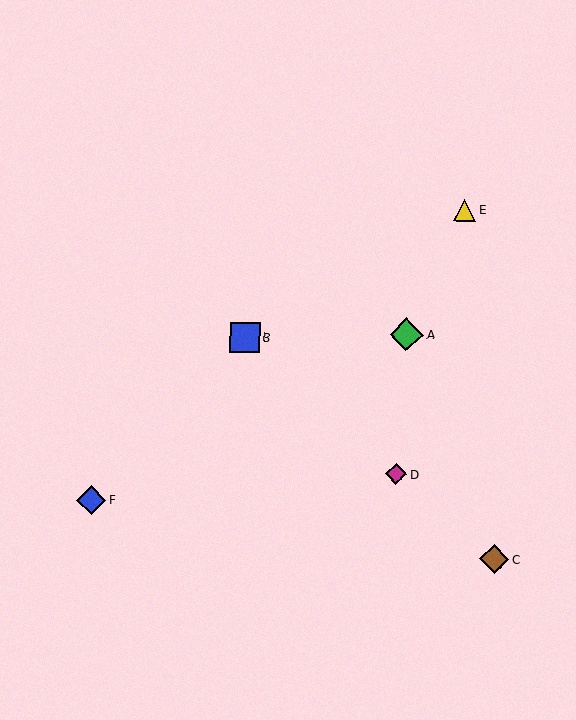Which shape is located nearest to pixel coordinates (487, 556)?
The brown diamond (labeled C) at (494, 559) is nearest to that location.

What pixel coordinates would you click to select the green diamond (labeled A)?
Click at (406, 335) to select the green diamond A.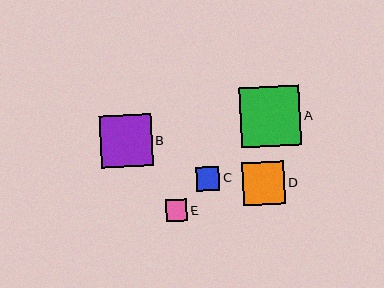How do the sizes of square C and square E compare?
Square C and square E are approximately the same size.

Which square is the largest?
Square A is the largest with a size of approximately 60 pixels.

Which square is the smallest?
Square E is the smallest with a size of approximately 22 pixels.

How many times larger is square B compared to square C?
Square B is approximately 2.2 times the size of square C.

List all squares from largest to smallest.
From largest to smallest: A, B, D, C, E.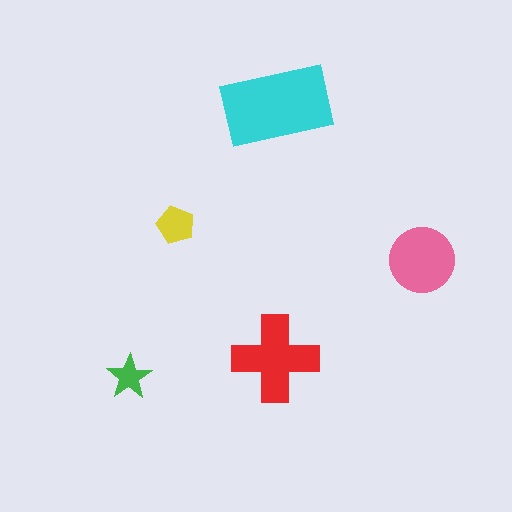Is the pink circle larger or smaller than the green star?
Larger.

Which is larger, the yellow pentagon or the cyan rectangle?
The cyan rectangle.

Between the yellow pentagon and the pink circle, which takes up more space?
The pink circle.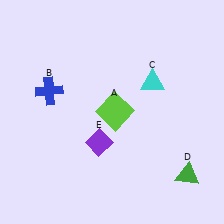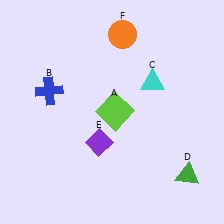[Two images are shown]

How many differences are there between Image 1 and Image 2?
There is 1 difference between the two images.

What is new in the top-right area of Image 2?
An orange circle (F) was added in the top-right area of Image 2.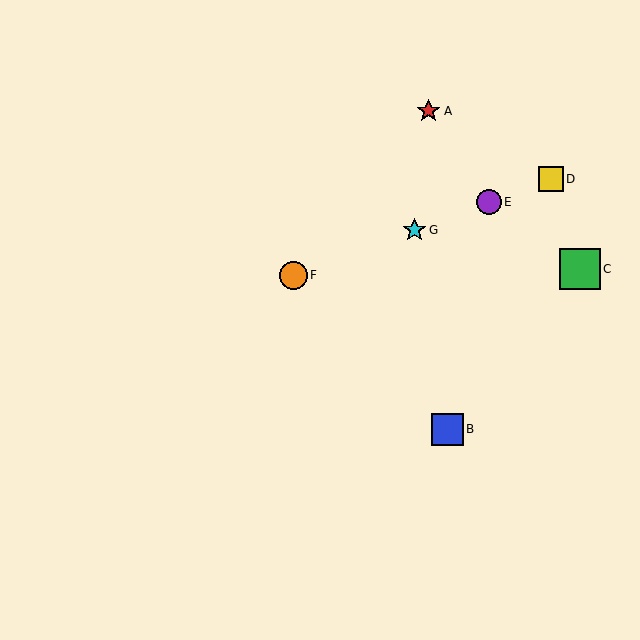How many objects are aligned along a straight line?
4 objects (D, E, F, G) are aligned along a straight line.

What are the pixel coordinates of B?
Object B is at (447, 429).